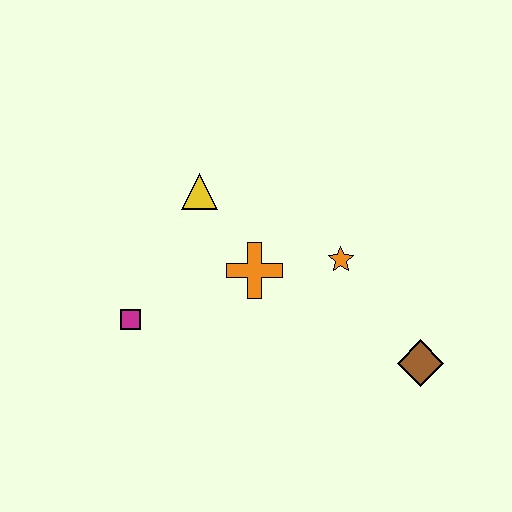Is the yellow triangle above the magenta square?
Yes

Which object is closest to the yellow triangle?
The orange cross is closest to the yellow triangle.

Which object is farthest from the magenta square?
The brown diamond is farthest from the magenta square.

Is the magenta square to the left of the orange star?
Yes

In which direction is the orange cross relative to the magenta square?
The orange cross is to the right of the magenta square.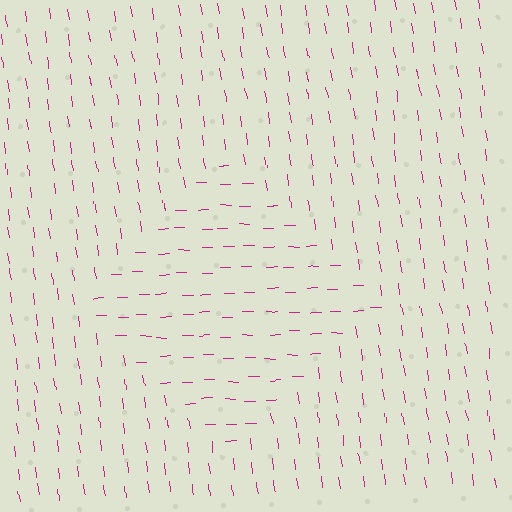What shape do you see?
I see a diamond.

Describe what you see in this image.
The image is filled with small magenta line segments. A diamond region in the image has lines oriented differently from the surrounding lines, creating a visible texture boundary.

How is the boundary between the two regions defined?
The boundary is defined purely by a change in line orientation (approximately 82 degrees difference). All lines are the same color and thickness.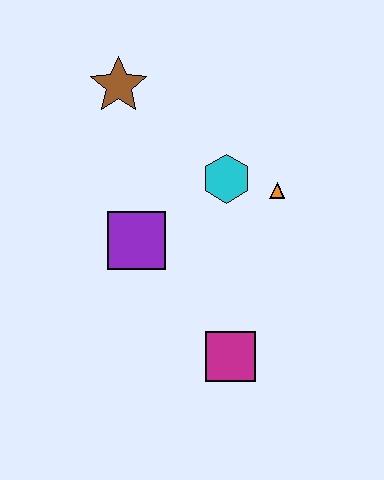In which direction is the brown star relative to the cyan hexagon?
The brown star is to the left of the cyan hexagon.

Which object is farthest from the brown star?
The magenta square is farthest from the brown star.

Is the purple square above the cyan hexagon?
No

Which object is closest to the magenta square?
The purple square is closest to the magenta square.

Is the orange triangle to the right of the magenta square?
Yes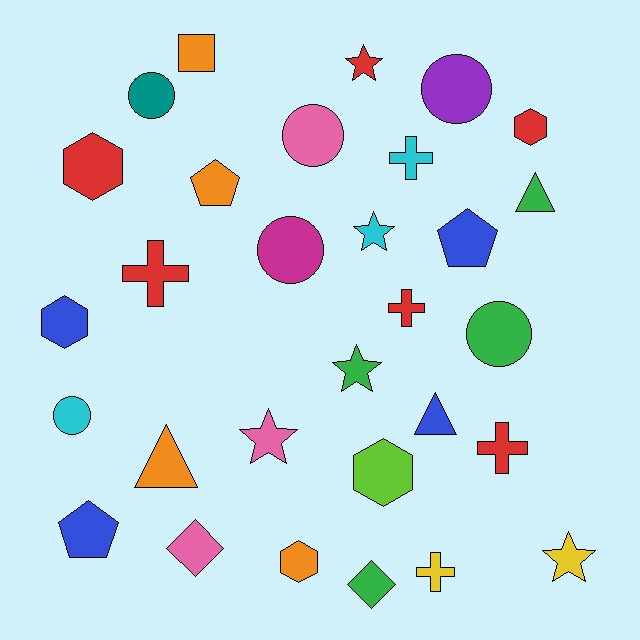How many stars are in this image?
There are 5 stars.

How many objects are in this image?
There are 30 objects.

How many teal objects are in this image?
There is 1 teal object.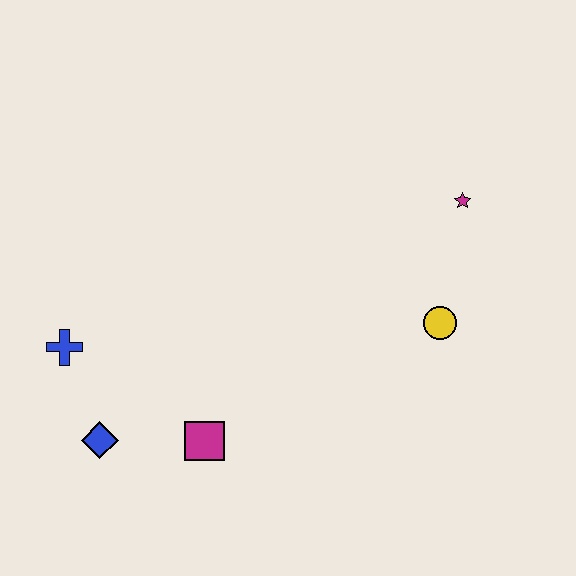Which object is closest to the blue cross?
The blue diamond is closest to the blue cross.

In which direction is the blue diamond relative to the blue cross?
The blue diamond is below the blue cross.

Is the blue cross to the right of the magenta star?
No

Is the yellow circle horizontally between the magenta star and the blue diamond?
Yes